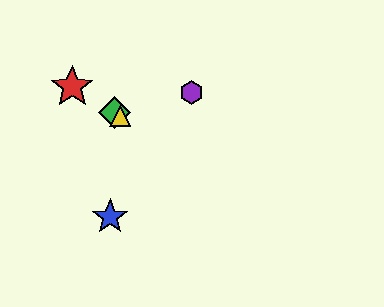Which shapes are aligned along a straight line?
The red star, the green diamond, the yellow triangle are aligned along a straight line.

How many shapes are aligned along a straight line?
3 shapes (the red star, the green diamond, the yellow triangle) are aligned along a straight line.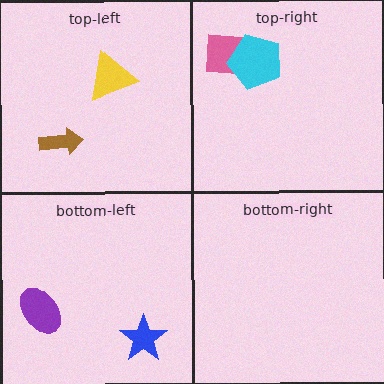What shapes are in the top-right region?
The pink square, the cyan pentagon.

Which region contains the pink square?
The top-right region.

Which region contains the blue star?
The bottom-left region.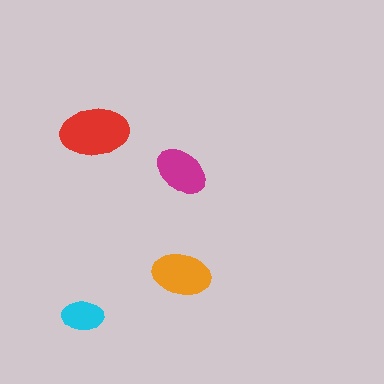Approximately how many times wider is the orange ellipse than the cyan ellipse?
About 1.5 times wider.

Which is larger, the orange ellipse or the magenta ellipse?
The orange one.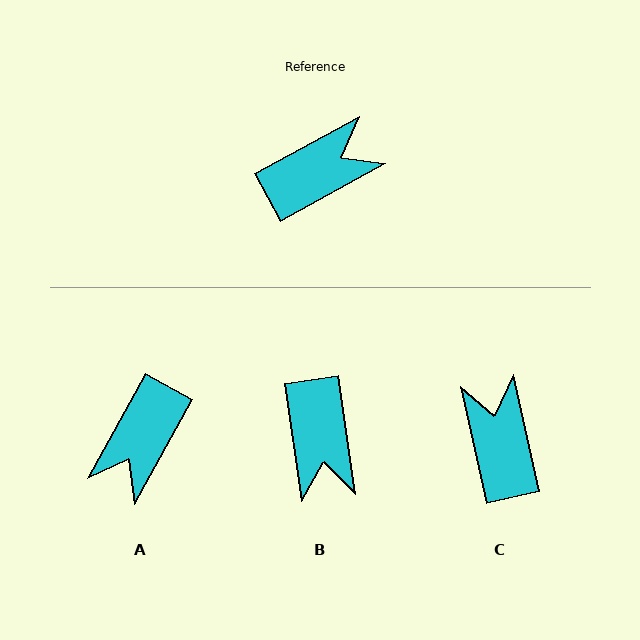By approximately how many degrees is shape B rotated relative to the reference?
Approximately 111 degrees clockwise.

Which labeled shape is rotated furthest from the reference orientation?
A, about 147 degrees away.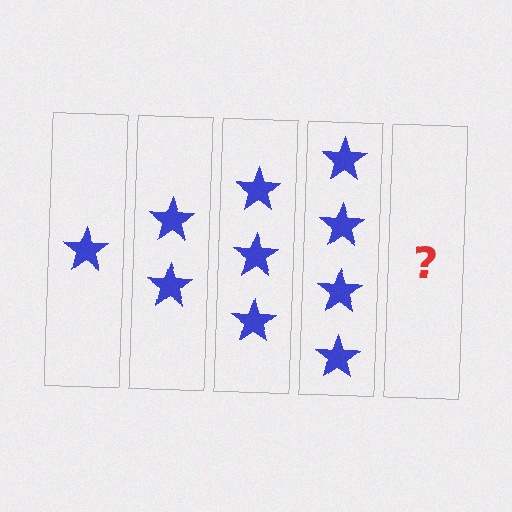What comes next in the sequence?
The next element should be 5 stars.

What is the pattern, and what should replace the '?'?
The pattern is that each step adds one more star. The '?' should be 5 stars.